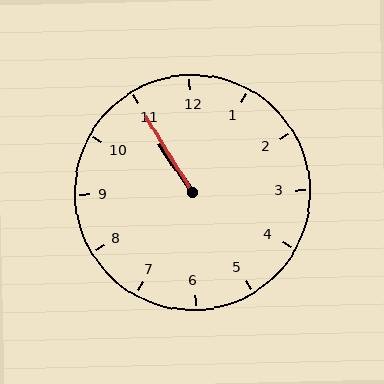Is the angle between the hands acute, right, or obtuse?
It is acute.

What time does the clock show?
10:55.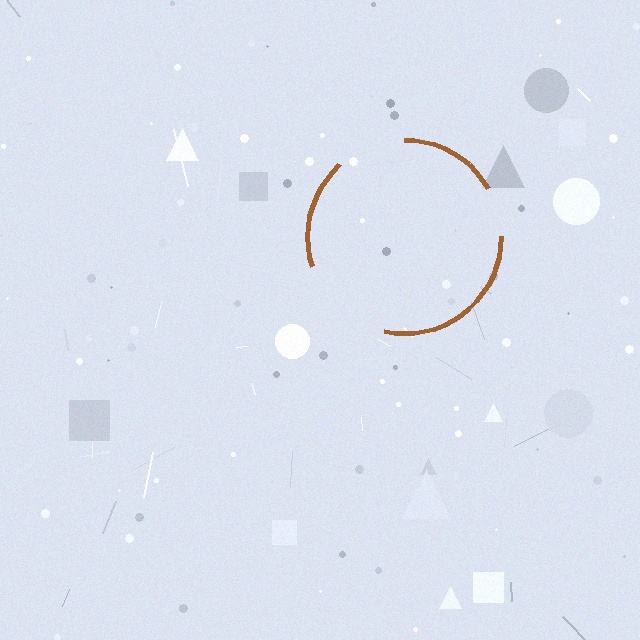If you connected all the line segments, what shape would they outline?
They would outline a circle.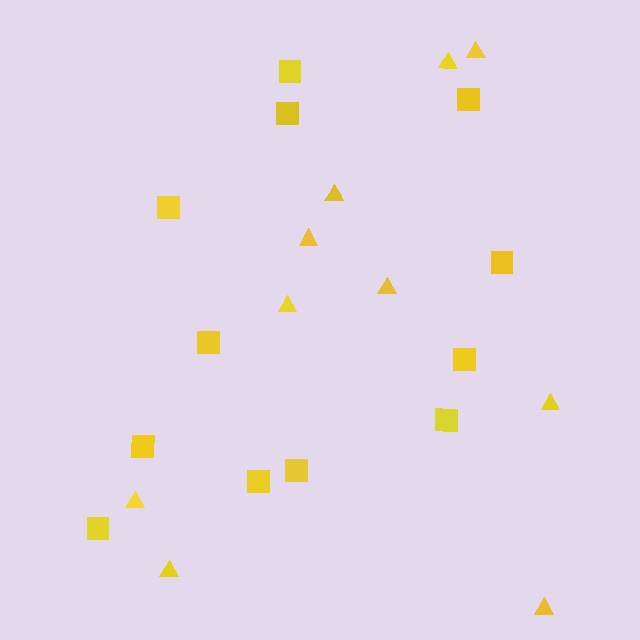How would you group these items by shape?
There are 2 groups: one group of squares (12) and one group of triangles (10).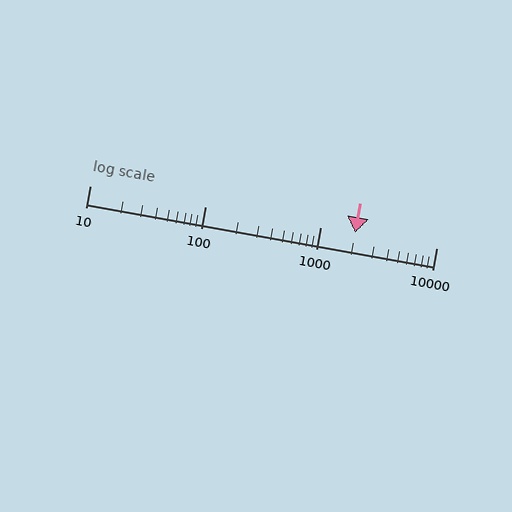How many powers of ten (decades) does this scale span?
The scale spans 3 decades, from 10 to 10000.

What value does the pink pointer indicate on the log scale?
The pointer indicates approximately 2000.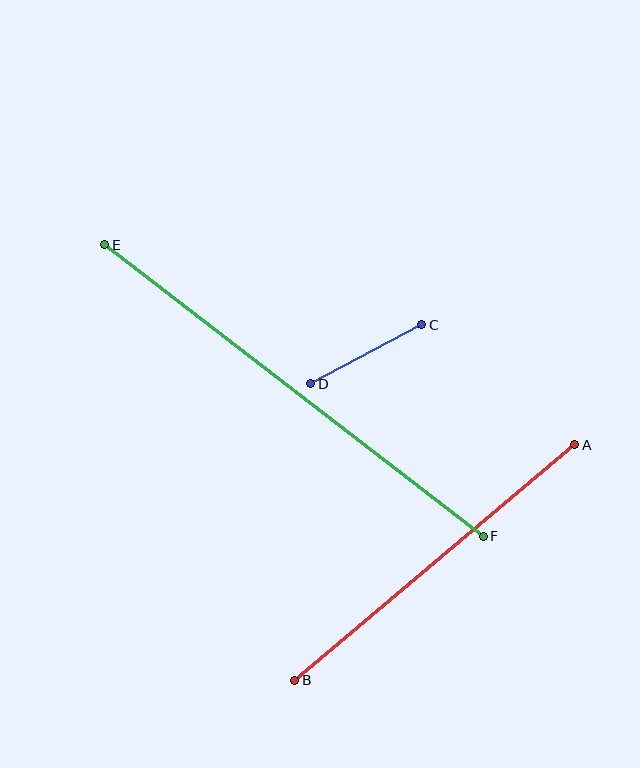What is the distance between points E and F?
The distance is approximately 478 pixels.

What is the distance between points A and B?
The distance is approximately 366 pixels.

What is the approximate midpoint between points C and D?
The midpoint is at approximately (366, 354) pixels.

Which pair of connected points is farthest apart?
Points E and F are farthest apart.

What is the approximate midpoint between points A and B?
The midpoint is at approximately (435, 563) pixels.